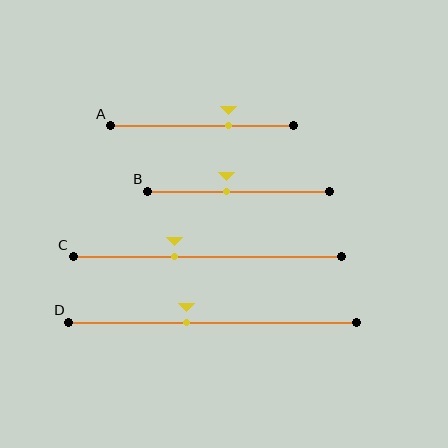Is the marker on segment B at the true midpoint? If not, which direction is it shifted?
No, the marker on segment B is shifted to the left by about 6% of the segment length.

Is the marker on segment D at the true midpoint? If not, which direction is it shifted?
No, the marker on segment D is shifted to the left by about 9% of the segment length.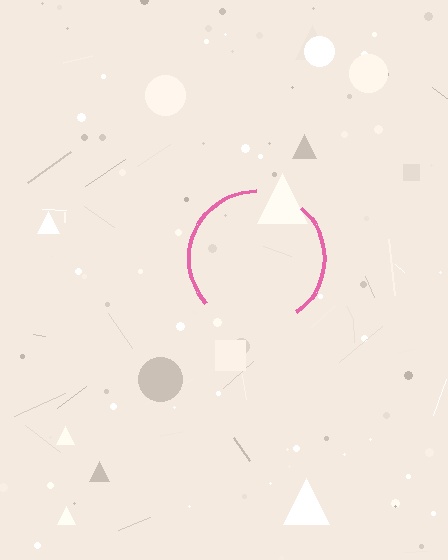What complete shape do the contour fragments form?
The contour fragments form a circle.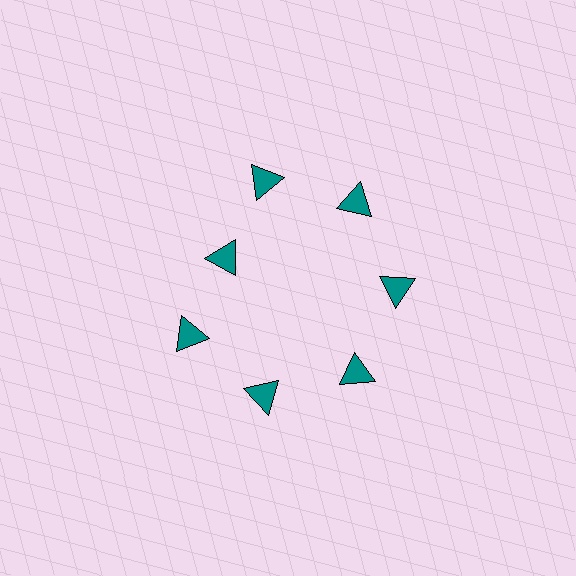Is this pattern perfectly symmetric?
No. The 7 teal triangles are arranged in a ring, but one element near the 10 o'clock position is pulled inward toward the center, breaking the 7-fold rotational symmetry.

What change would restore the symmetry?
The symmetry would be restored by moving it outward, back onto the ring so that all 7 triangles sit at equal angles and equal distance from the center.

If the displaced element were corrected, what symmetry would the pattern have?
It would have 7-fold rotational symmetry — the pattern would map onto itself every 51 degrees.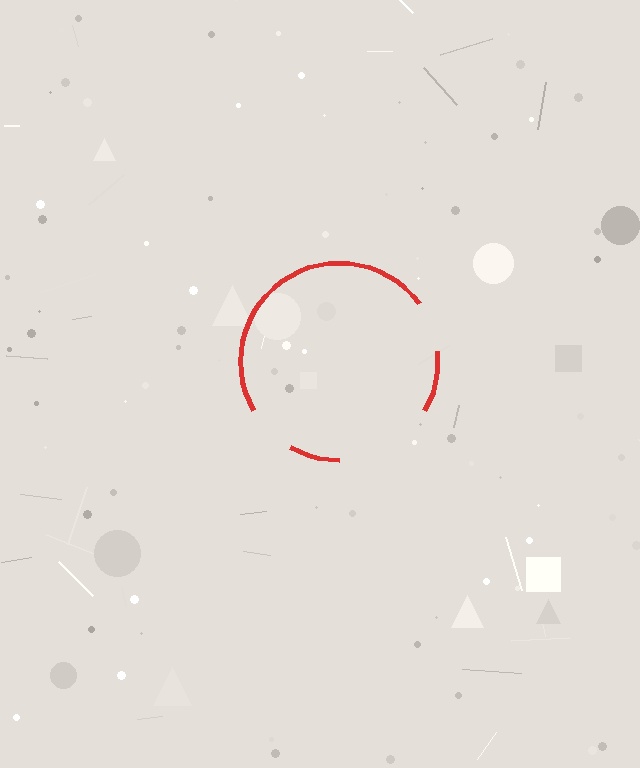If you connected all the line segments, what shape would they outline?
They would outline a circle.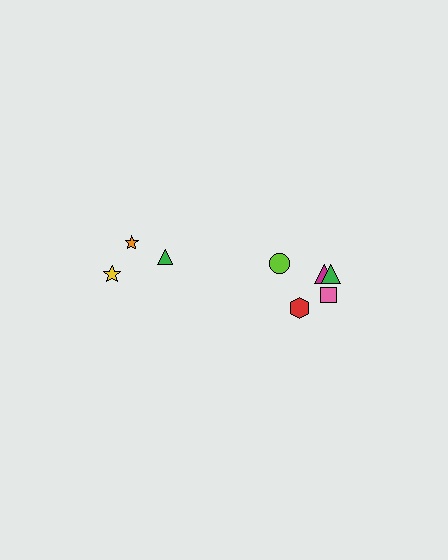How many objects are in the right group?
There are 5 objects.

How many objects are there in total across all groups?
There are 8 objects.